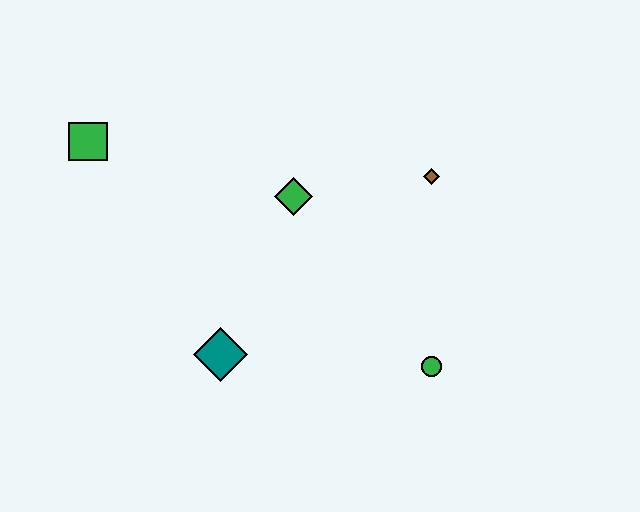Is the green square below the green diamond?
No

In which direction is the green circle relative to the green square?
The green circle is to the right of the green square.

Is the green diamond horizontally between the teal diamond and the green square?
No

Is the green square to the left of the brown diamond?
Yes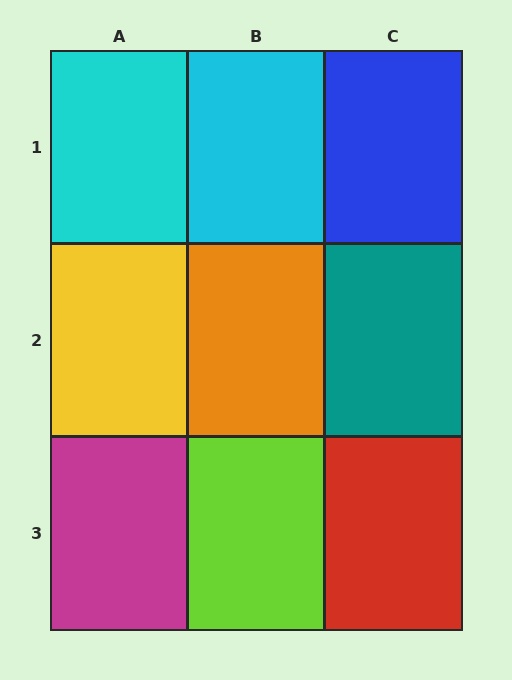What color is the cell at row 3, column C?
Red.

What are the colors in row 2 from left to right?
Yellow, orange, teal.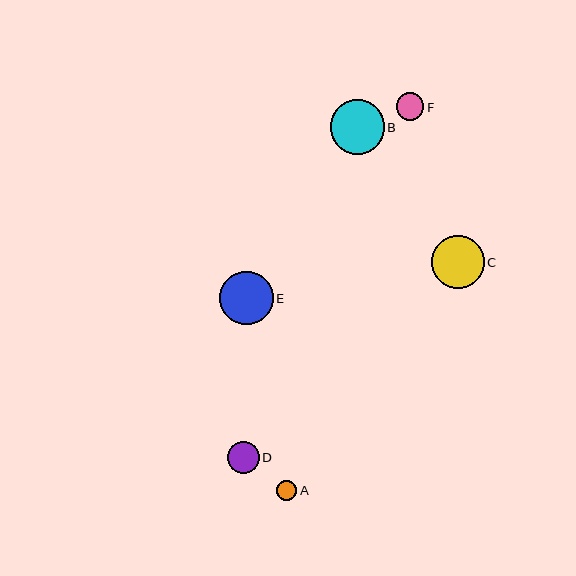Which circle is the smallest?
Circle A is the smallest with a size of approximately 20 pixels.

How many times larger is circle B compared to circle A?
Circle B is approximately 2.6 times the size of circle A.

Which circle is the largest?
Circle B is the largest with a size of approximately 54 pixels.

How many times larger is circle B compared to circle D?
Circle B is approximately 1.7 times the size of circle D.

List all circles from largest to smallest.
From largest to smallest: B, E, C, D, F, A.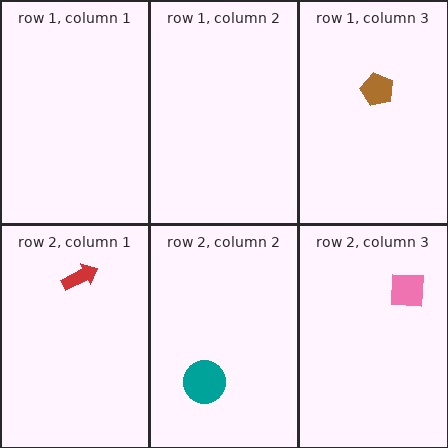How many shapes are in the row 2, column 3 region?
1.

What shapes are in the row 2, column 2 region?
The teal circle.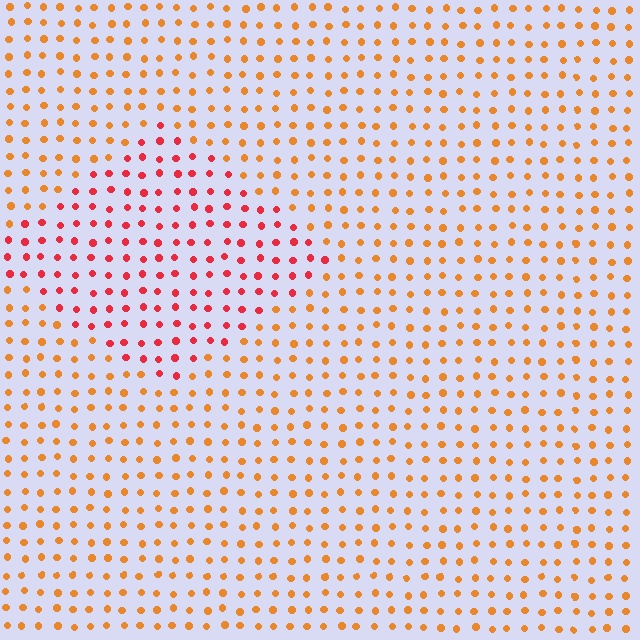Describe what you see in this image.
The image is filled with small orange elements in a uniform arrangement. A diamond-shaped region is visible where the elements are tinted to a slightly different hue, forming a subtle color boundary.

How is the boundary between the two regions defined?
The boundary is defined purely by a slight shift in hue (about 36 degrees). Spacing, size, and orientation are identical on both sides.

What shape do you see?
I see a diamond.